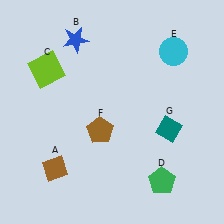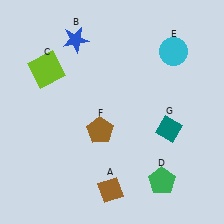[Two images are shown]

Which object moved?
The brown diamond (A) moved right.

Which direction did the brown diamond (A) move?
The brown diamond (A) moved right.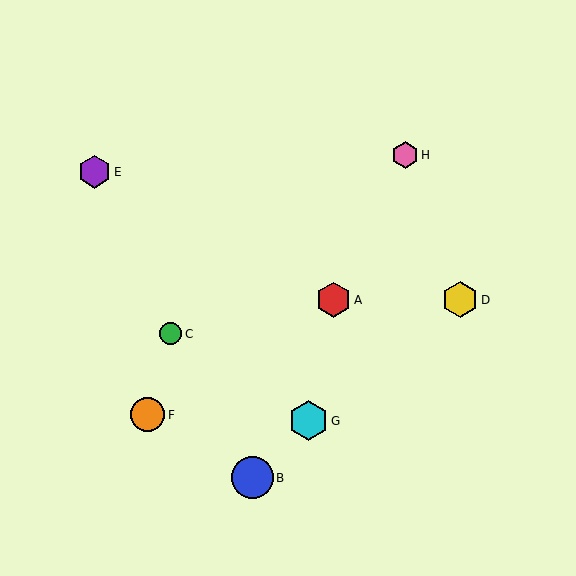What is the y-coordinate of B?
Object B is at y≈478.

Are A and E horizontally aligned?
No, A is at y≈300 and E is at y≈172.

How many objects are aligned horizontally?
2 objects (A, D) are aligned horizontally.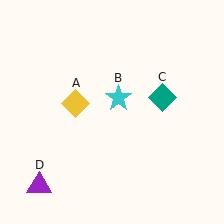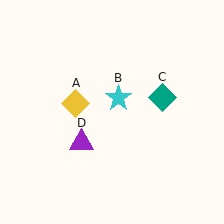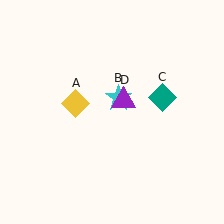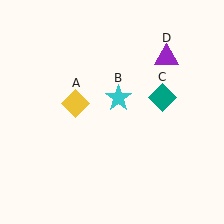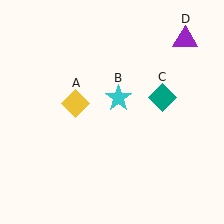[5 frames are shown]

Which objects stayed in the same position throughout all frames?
Yellow diamond (object A) and cyan star (object B) and teal diamond (object C) remained stationary.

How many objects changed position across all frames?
1 object changed position: purple triangle (object D).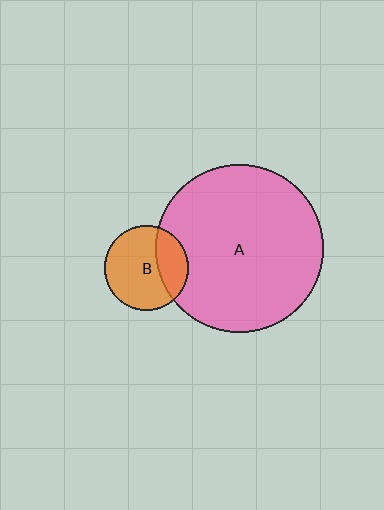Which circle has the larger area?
Circle A (pink).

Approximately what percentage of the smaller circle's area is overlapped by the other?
Approximately 30%.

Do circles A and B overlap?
Yes.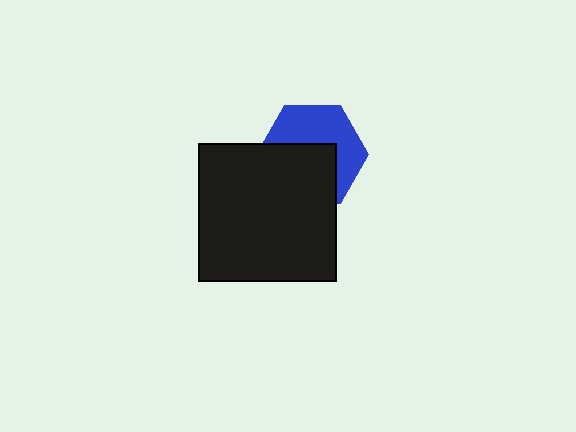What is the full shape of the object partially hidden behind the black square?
The partially hidden object is a blue hexagon.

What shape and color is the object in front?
The object in front is a black square.